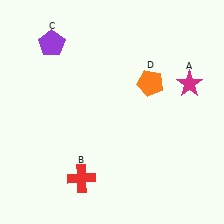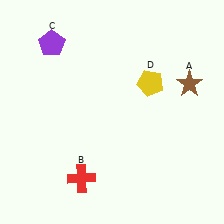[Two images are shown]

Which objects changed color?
A changed from magenta to brown. D changed from orange to yellow.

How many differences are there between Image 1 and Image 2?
There are 2 differences between the two images.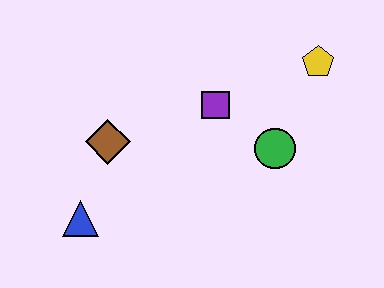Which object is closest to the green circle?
The purple square is closest to the green circle.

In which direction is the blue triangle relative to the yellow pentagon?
The blue triangle is to the left of the yellow pentagon.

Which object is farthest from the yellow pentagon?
The blue triangle is farthest from the yellow pentagon.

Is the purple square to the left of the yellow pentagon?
Yes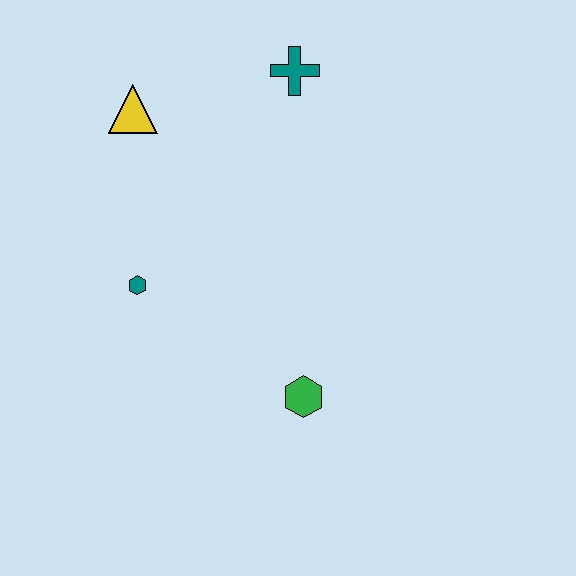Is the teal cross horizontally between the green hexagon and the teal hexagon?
Yes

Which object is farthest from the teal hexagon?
The teal cross is farthest from the teal hexagon.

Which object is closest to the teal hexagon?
The yellow triangle is closest to the teal hexagon.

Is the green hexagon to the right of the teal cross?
Yes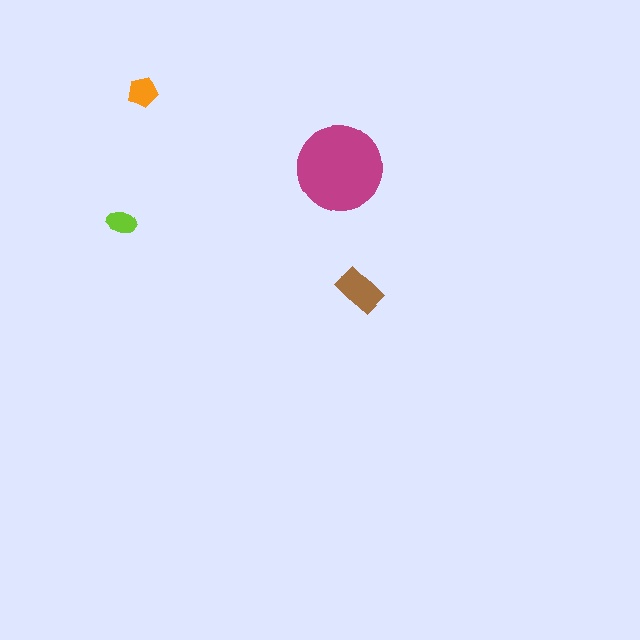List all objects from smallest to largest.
The lime ellipse, the orange pentagon, the brown rectangle, the magenta circle.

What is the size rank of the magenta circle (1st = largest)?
1st.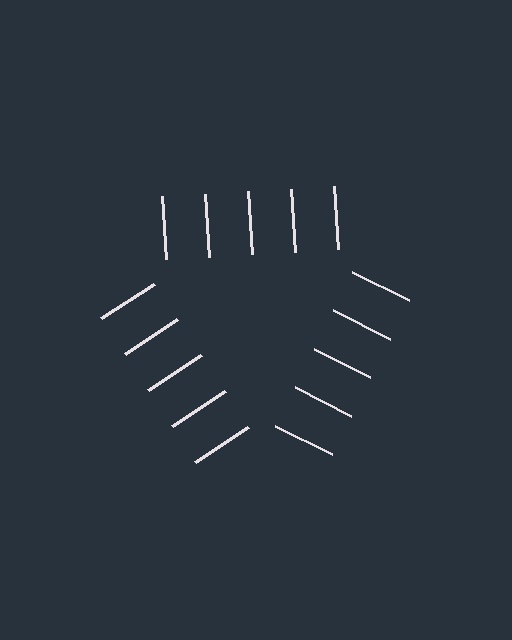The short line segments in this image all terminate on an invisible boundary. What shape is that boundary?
An illusory triangle — the line segments terminate on its edges but no continuous stroke is drawn.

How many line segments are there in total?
15 — 5 along each of the 3 edges.